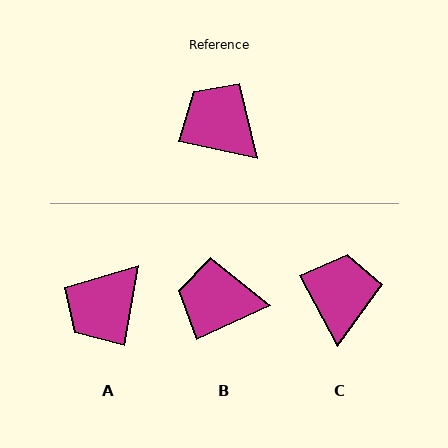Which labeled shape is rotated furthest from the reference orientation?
A, about 93 degrees away.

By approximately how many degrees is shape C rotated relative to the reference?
Approximately 50 degrees clockwise.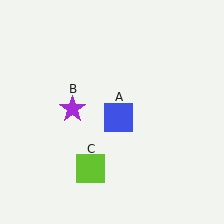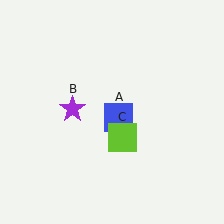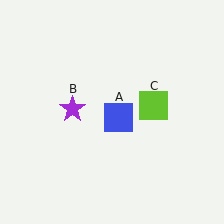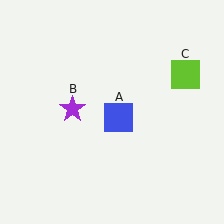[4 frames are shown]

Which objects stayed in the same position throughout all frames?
Blue square (object A) and purple star (object B) remained stationary.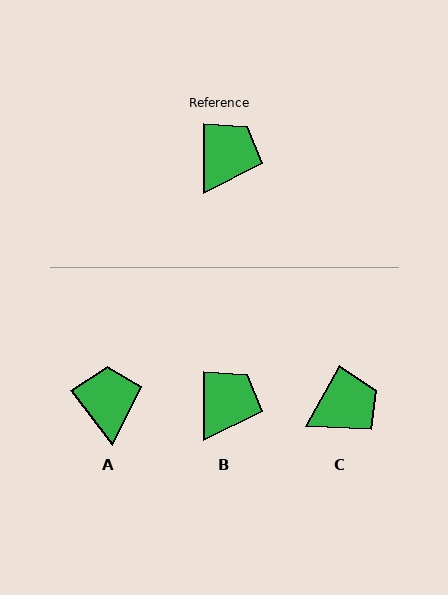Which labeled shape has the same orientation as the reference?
B.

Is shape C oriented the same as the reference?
No, it is off by about 30 degrees.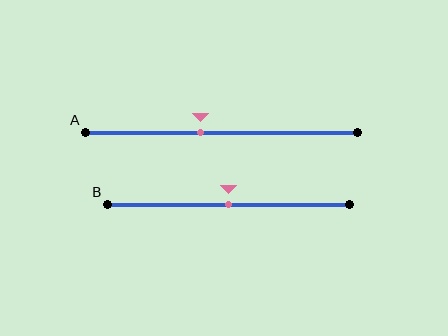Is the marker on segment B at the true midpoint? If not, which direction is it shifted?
Yes, the marker on segment B is at the true midpoint.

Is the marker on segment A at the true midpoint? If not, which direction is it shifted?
No, the marker on segment A is shifted to the left by about 8% of the segment length.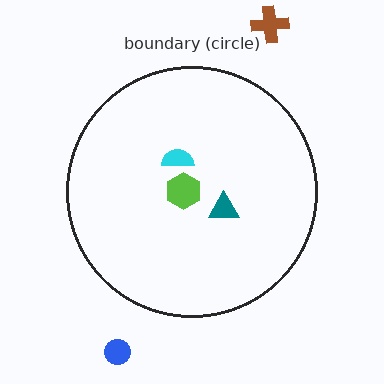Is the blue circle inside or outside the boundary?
Outside.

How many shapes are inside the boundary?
3 inside, 2 outside.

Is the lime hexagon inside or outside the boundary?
Inside.